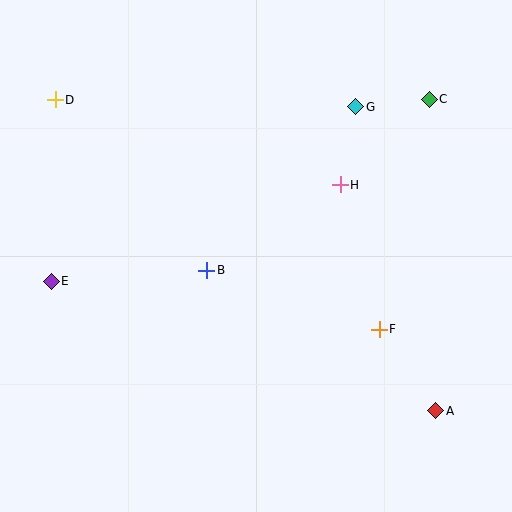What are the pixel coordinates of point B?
Point B is at (207, 270).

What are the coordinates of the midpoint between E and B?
The midpoint between E and B is at (129, 276).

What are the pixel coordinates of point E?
Point E is at (51, 281).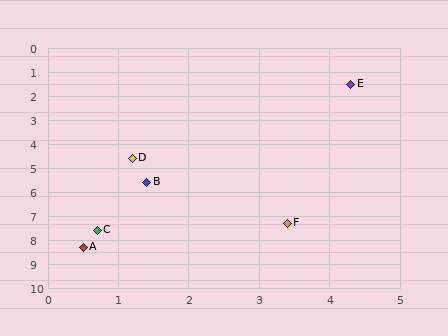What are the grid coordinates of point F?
Point F is at approximately (3.4, 7.3).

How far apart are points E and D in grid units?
Points E and D are about 4.4 grid units apart.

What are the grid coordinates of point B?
Point B is at approximately (1.4, 5.6).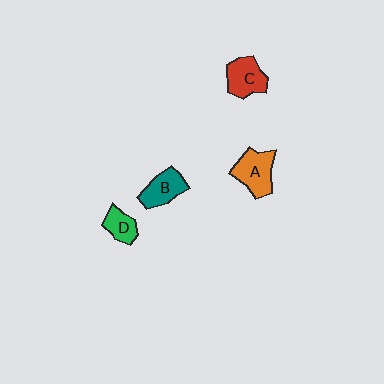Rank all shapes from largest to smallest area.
From largest to smallest: A (orange), C (red), B (teal), D (green).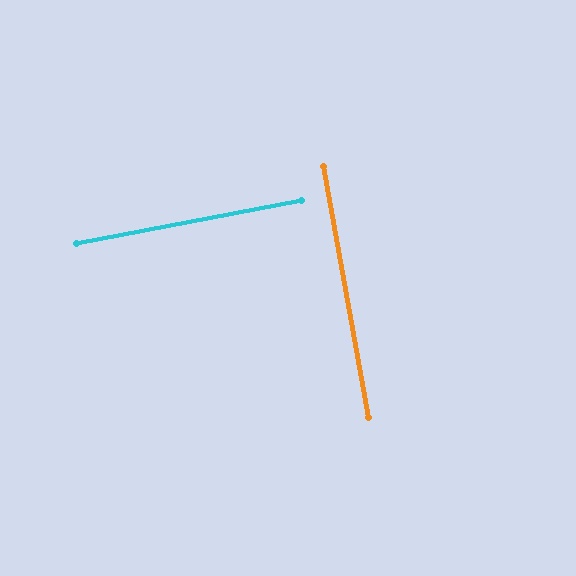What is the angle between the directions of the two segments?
Approximately 89 degrees.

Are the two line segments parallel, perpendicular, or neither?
Perpendicular — they meet at approximately 89°.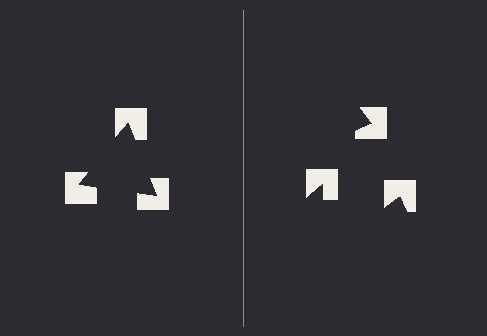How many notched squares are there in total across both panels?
6 — 3 on each side.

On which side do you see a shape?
An illusory triangle appears on the left side. On the right side the wedge cuts are rotated, so no coherent shape forms.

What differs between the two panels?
The notched squares are positioned identically on both sides; only the wedge orientations differ. On the left they align to a triangle; on the right they are misaligned.